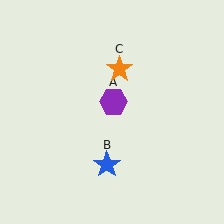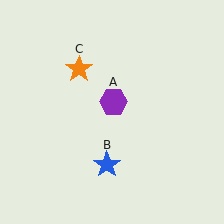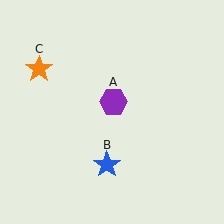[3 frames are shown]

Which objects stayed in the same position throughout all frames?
Purple hexagon (object A) and blue star (object B) remained stationary.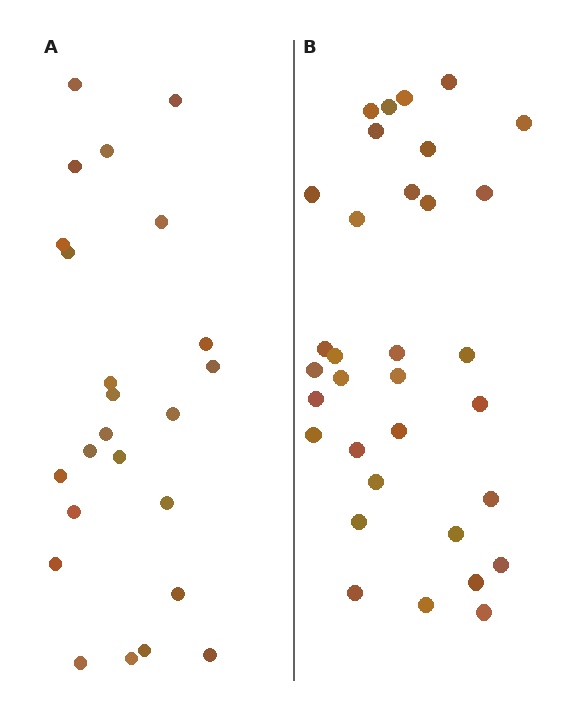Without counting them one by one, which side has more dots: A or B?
Region B (the right region) has more dots.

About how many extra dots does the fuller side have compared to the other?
Region B has roughly 8 or so more dots than region A.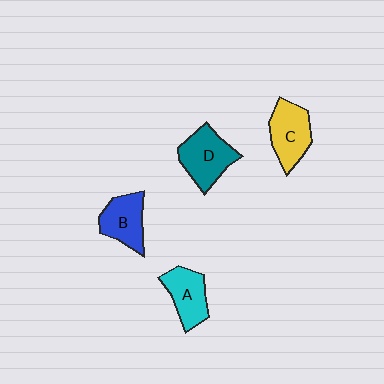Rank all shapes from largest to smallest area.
From largest to smallest: D (teal), C (yellow), B (blue), A (cyan).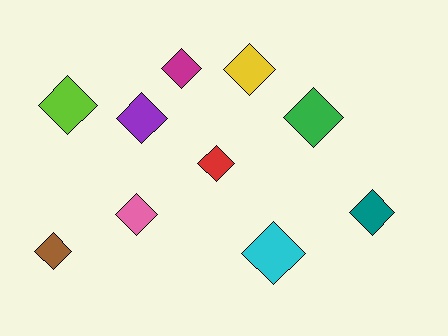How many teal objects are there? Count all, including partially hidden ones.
There is 1 teal object.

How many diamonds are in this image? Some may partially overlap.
There are 10 diamonds.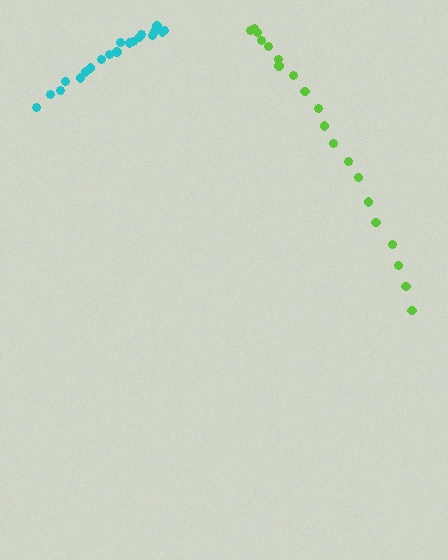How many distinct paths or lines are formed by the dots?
There are 2 distinct paths.